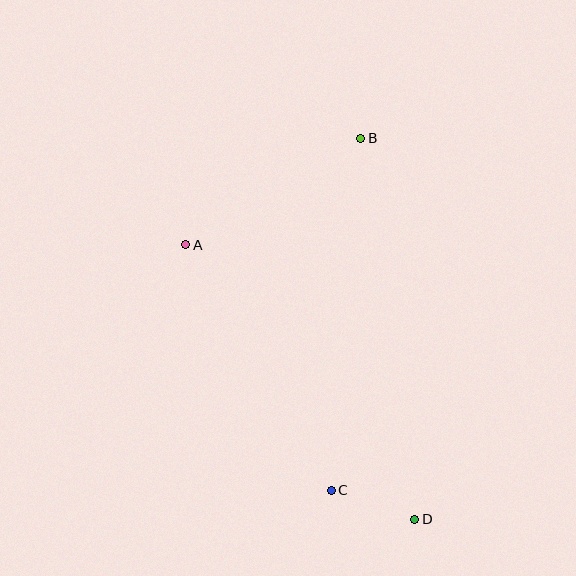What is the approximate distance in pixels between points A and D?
The distance between A and D is approximately 358 pixels.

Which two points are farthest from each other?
Points B and D are farthest from each other.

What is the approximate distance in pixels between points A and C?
The distance between A and C is approximately 285 pixels.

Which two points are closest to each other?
Points C and D are closest to each other.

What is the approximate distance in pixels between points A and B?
The distance between A and B is approximately 205 pixels.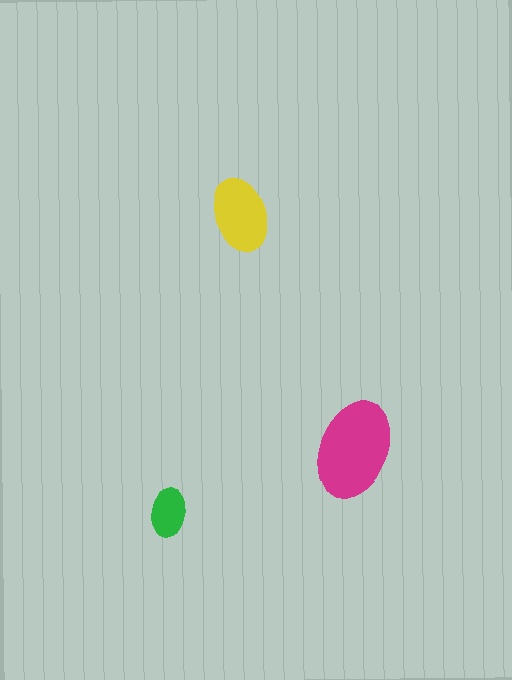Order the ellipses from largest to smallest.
the magenta one, the yellow one, the green one.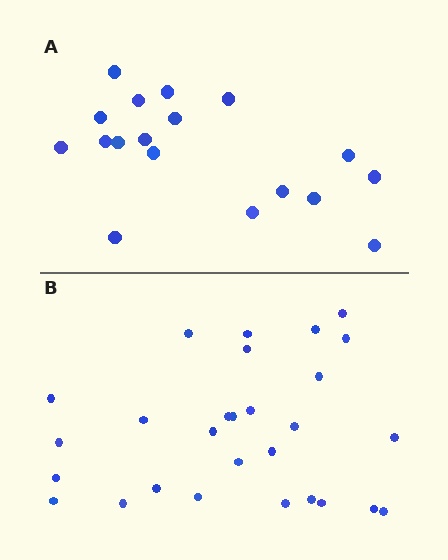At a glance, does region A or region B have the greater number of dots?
Region B (the bottom region) has more dots.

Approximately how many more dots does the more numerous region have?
Region B has roughly 10 or so more dots than region A.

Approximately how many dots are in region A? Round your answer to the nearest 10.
About 20 dots. (The exact count is 18, which rounds to 20.)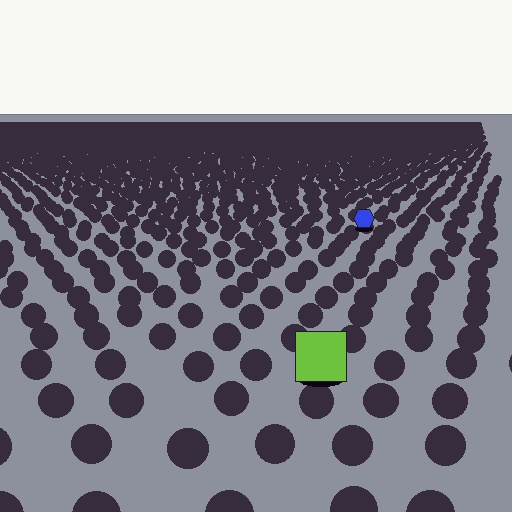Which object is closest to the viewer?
The lime square is closest. The texture marks near it are larger and more spread out.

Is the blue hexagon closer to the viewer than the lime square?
No. The lime square is closer — you can tell from the texture gradient: the ground texture is coarser near it.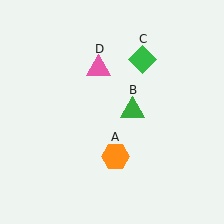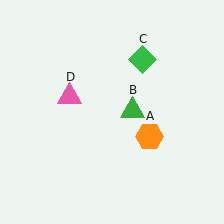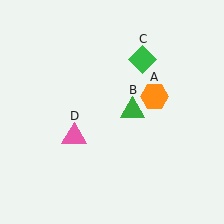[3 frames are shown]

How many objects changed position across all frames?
2 objects changed position: orange hexagon (object A), pink triangle (object D).